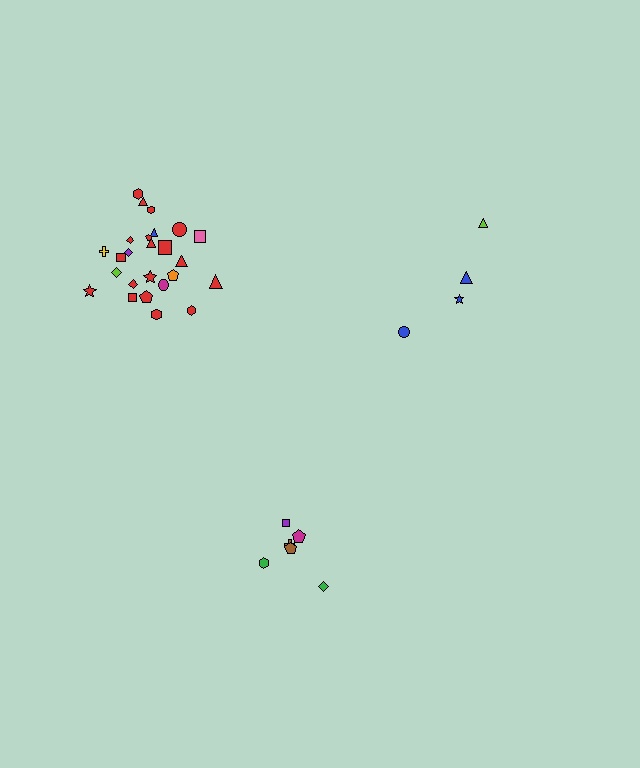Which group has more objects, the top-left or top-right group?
The top-left group.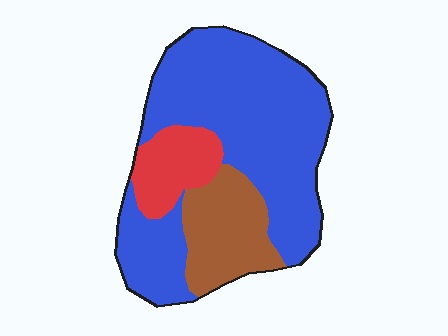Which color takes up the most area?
Blue, at roughly 65%.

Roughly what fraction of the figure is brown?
Brown takes up about one fifth (1/5) of the figure.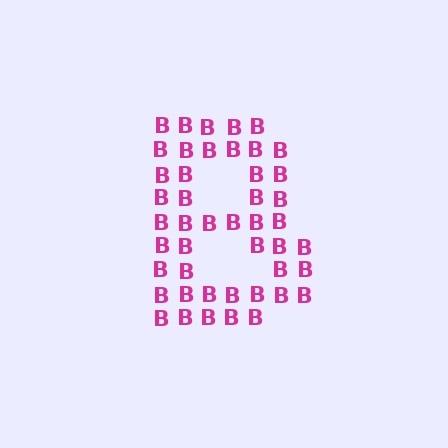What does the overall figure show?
The overall figure shows the letter B.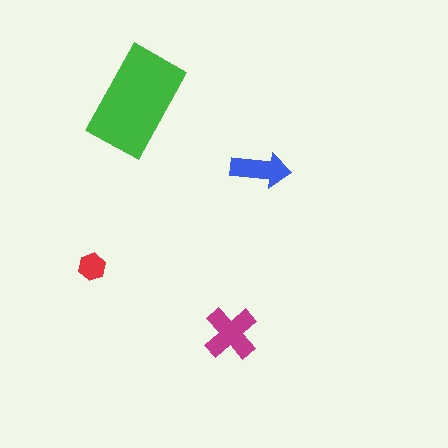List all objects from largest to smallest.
The green rectangle, the magenta cross, the blue arrow, the red hexagon.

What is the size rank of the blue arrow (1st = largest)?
3rd.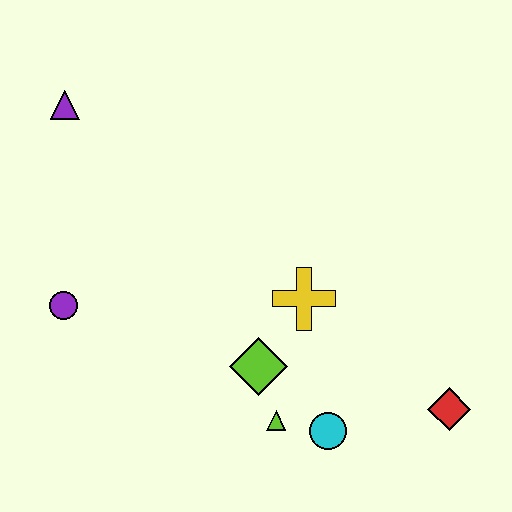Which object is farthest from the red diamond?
The purple triangle is farthest from the red diamond.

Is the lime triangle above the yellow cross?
No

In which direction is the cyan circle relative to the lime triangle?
The cyan circle is to the right of the lime triangle.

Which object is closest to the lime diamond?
The lime triangle is closest to the lime diamond.